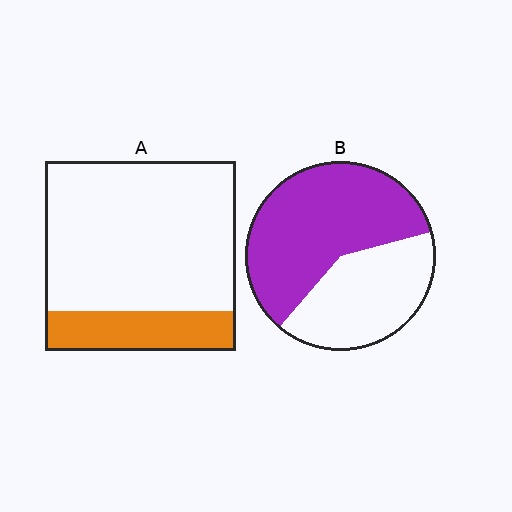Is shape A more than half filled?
No.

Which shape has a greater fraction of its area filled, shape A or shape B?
Shape B.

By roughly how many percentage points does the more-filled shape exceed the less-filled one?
By roughly 40 percentage points (B over A).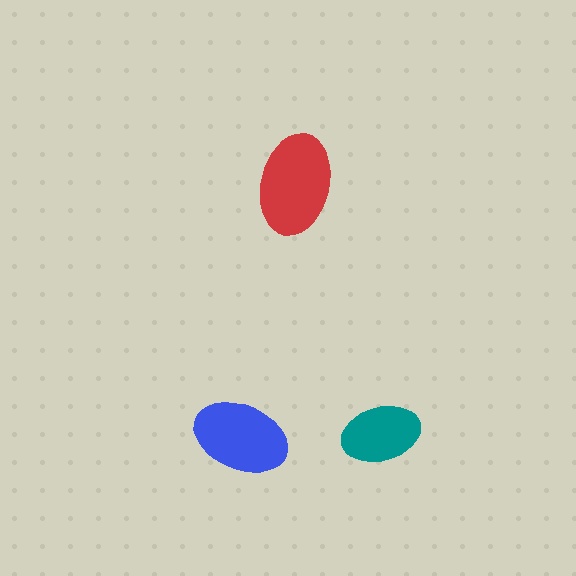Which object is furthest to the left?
The blue ellipse is leftmost.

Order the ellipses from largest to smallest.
the red one, the blue one, the teal one.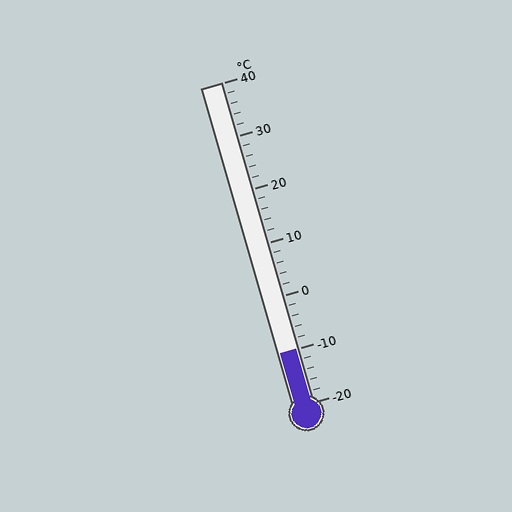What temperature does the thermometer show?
The thermometer shows approximately -10°C.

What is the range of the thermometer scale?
The thermometer scale ranges from -20°C to 40°C.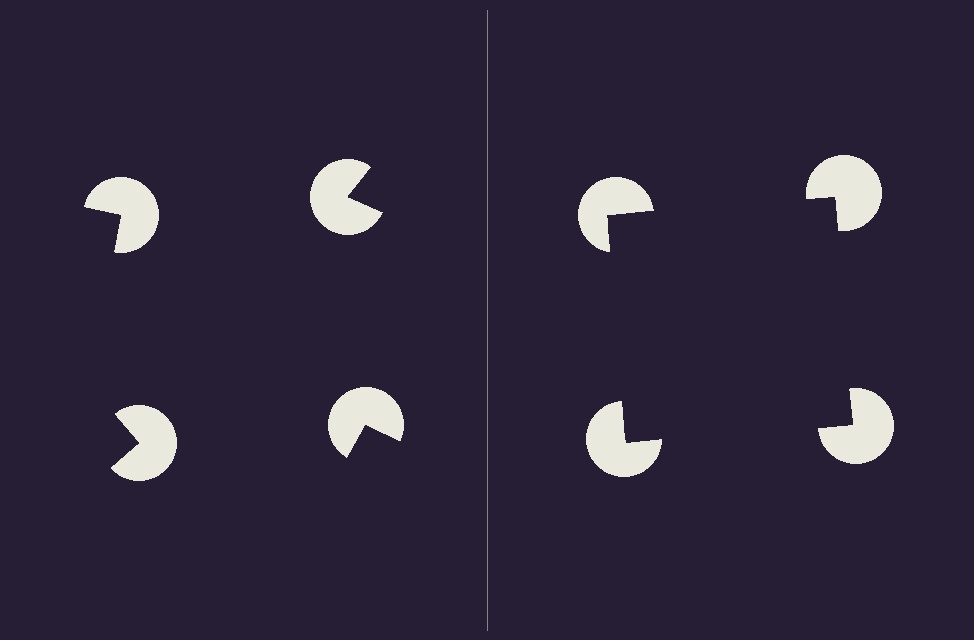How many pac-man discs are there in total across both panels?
8 — 4 on each side.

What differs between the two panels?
The pac-man discs are positioned identically on both sides; only the wedge orientations differ. On the right they align to a square; on the left they are misaligned.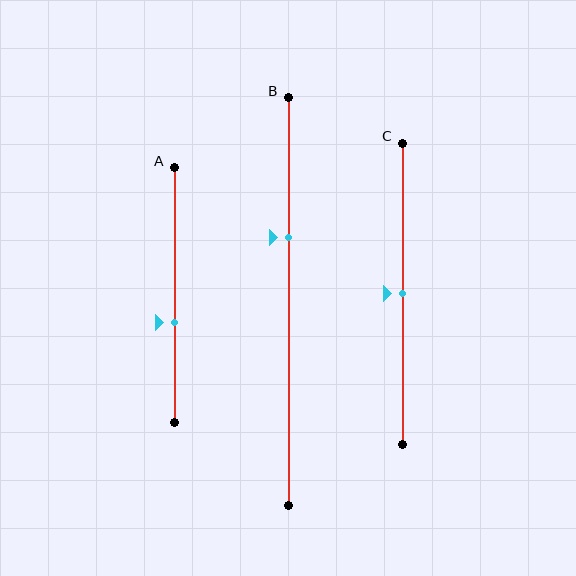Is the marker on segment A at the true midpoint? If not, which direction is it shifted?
No, the marker on segment A is shifted downward by about 11% of the segment length.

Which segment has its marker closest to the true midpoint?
Segment C has its marker closest to the true midpoint.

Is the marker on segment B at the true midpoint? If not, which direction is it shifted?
No, the marker on segment B is shifted upward by about 16% of the segment length.